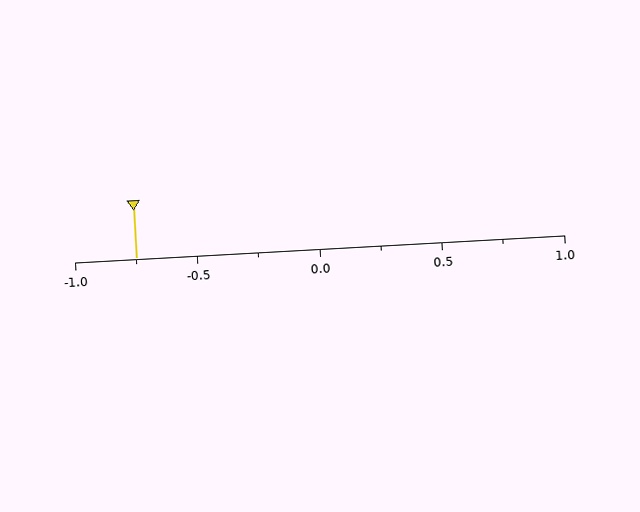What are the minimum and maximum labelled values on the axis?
The axis runs from -1.0 to 1.0.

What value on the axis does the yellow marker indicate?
The marker indicates approximately -0.75.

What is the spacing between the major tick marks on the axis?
The major ticks are spaced 0.5 apart.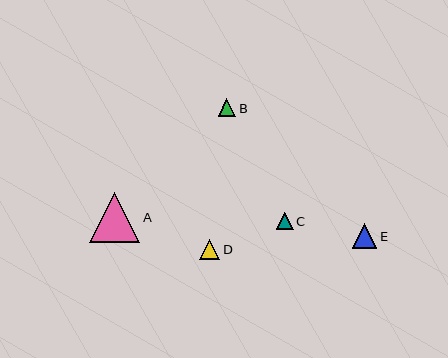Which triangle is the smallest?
Triangle C is the smallest with a size of approximately 17 pixels.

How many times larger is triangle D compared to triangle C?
Triangle D is approximately 1.2 times the size of triangle C.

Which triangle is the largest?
Triangle A is the largest with a size of approximately 50 pixels.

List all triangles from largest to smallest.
From largest to smallest: A, E, D, B, C.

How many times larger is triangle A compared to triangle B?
Triangle A is approximately 2.9 times the size of triangle B.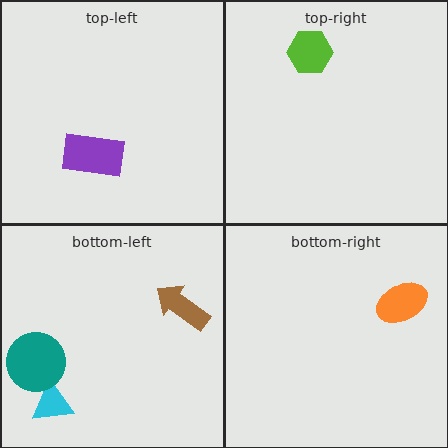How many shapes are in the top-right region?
1.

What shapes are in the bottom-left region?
The cyan triangle, the brown arrow, the teal circle.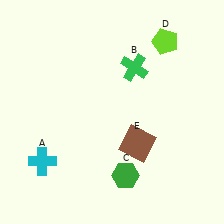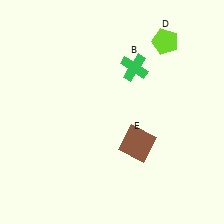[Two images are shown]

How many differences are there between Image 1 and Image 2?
There are 2 differences between the two images.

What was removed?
The green hexagon (C), the cyan cross (A) were removed in Image 2.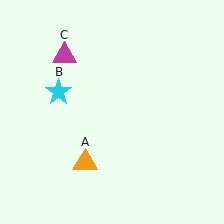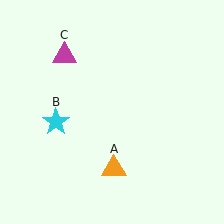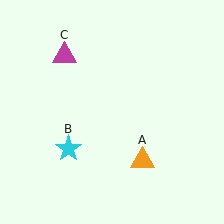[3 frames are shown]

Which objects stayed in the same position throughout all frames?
Magenta triangle (object C) remained stationary.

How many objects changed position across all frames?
2 objects changed position: orange triangle (object A), cyan star (object B).